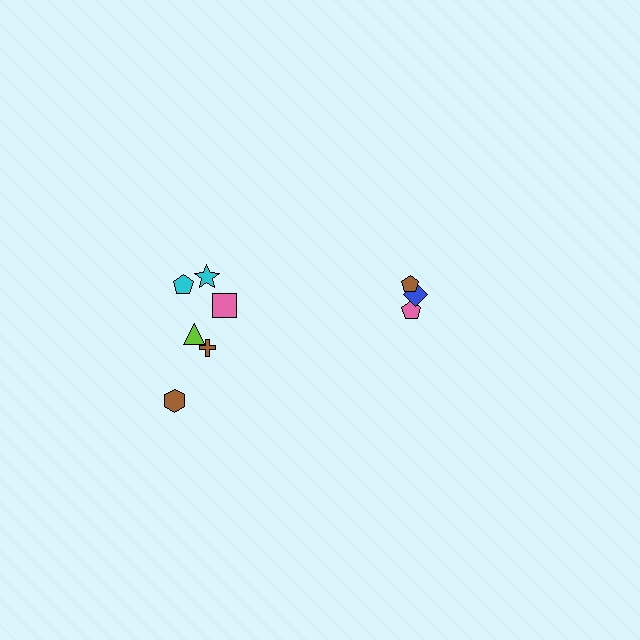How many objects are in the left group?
There are 6 objects.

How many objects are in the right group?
There are 3 objects.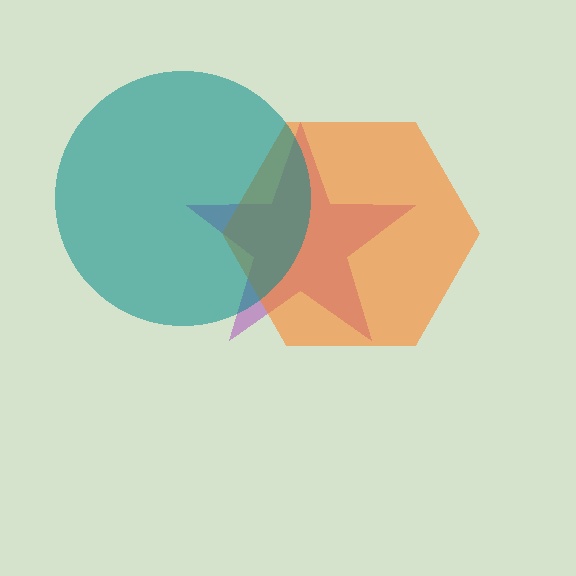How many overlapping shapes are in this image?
There are 3 overlapping shapes in the image.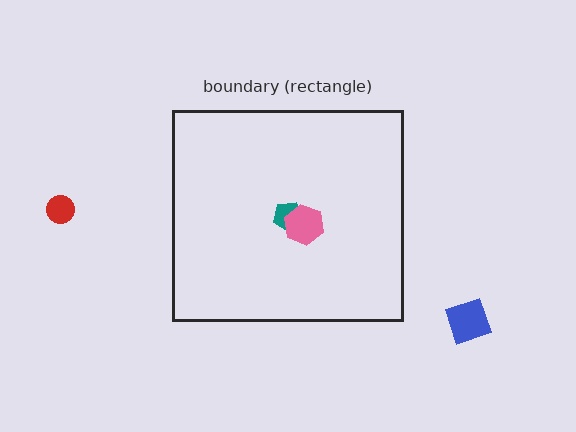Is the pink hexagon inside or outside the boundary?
Inside.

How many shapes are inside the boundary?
2 inside, 2 outside.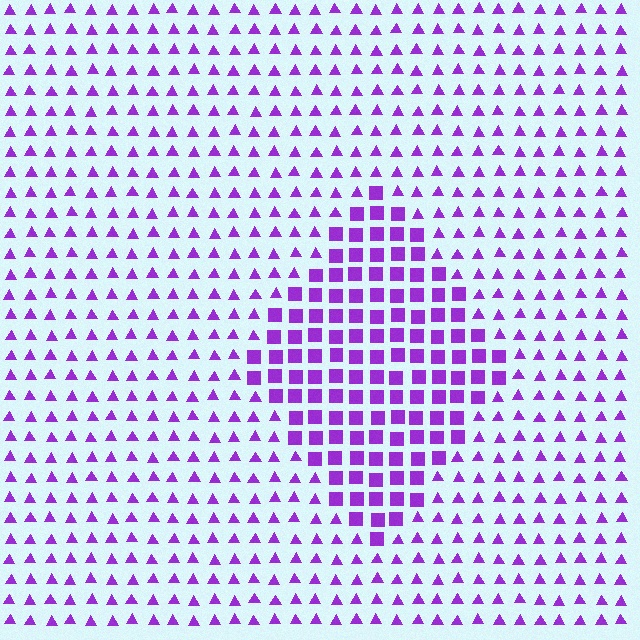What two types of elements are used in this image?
The image uses squares inside the diamond region and triangles outside it.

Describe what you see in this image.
The image is filled with small purple elements arranged in a uniform grid. A diamond-shaped region contains squares, while the surrounding area contains triangles. The boundary is defined purely by the change in element shape.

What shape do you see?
I see a diamond.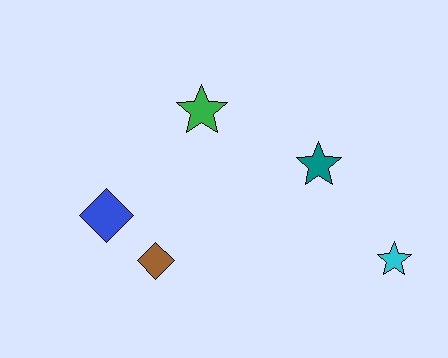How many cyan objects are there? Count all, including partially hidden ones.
There is 1 cyan object.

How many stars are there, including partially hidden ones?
There are 3 stars.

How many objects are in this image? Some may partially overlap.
There are 5 objects.